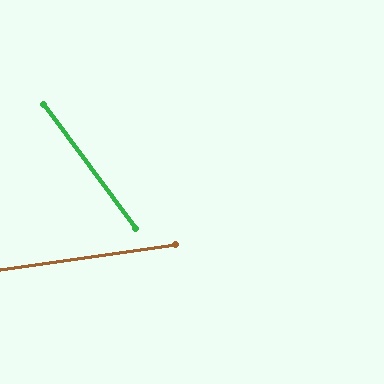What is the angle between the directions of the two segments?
Approximately 62 degrees.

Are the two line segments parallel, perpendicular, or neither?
Neither parallel nor perpendicular — they differ by about 62°.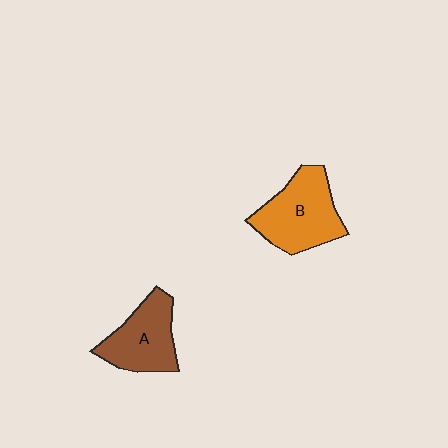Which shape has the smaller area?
Shape A (brown).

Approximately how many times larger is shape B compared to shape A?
Approximately 1.2 times.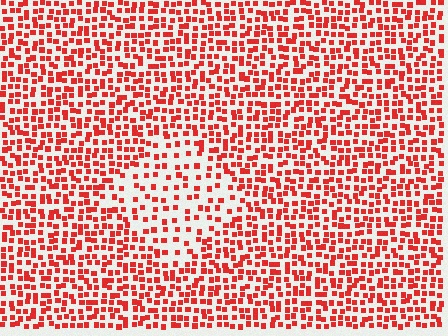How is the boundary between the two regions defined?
The boundary is defined by a change in element density (approximately 2.0x ratio). All elements are the same color, size, and shape.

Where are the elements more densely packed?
The elements are more densely packed outside the diamond boundary.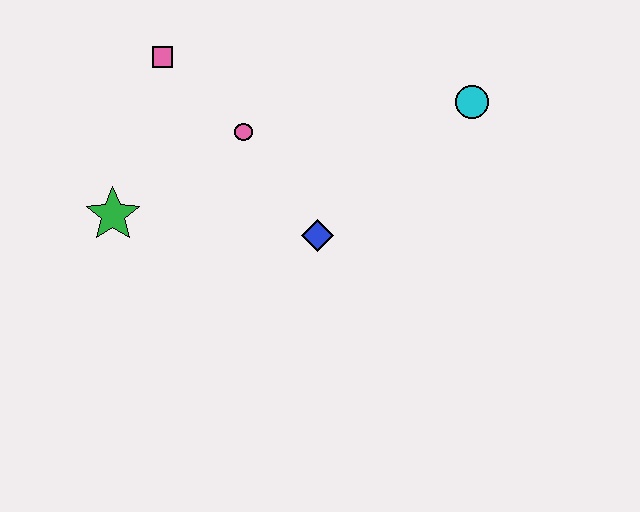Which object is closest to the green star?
The pink circle is closest to the green star.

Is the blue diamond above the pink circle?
No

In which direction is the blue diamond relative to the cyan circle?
The blue diamond is to the left of the cyan circle.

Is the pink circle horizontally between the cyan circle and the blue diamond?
No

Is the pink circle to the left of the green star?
No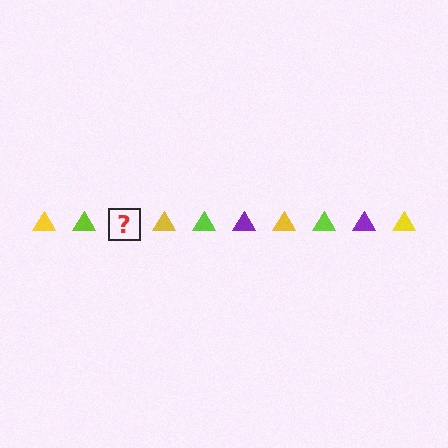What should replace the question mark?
The question mark should be replaced with a purple triangle.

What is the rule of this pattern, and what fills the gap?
The rule is that the pattern cycles through yellow, lime, purple triangles. The gap should be filled with a purple triangle.